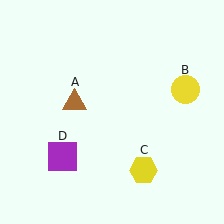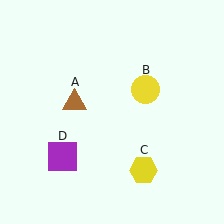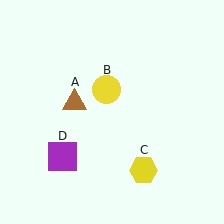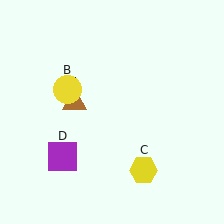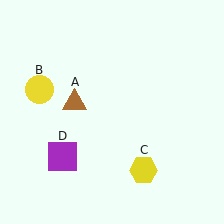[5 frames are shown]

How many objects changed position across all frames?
1 object changed position: yellow circle (object B).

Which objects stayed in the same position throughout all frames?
Brown triangle (object A) and yellow hexagon (object C) and purple square (object D) remained stationary.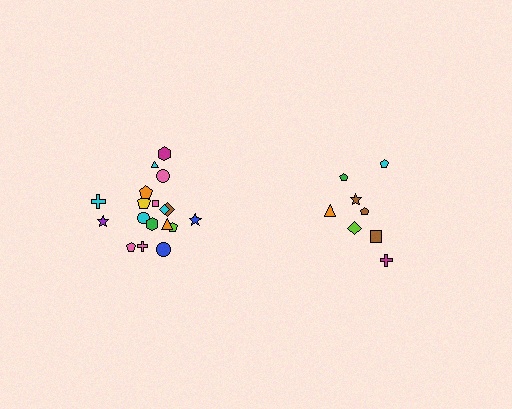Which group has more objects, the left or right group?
The left group.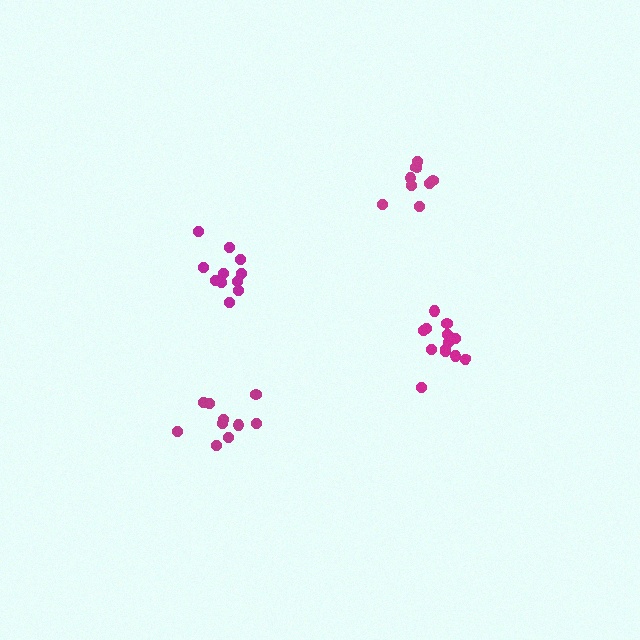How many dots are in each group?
Group 1: 11 dots, Group 2: 14 dots, Group 3: 10 dots, Group 4: 8 dots (43 total).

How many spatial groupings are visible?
There are 4 spatial groupings.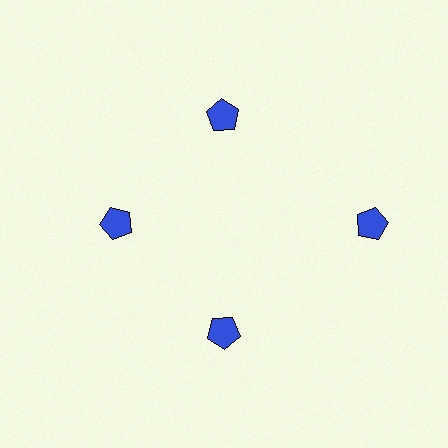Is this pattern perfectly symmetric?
No. The 4 blue pentagons are arranged in a ring, but one element near the 3 o'clock position is pushed outward from the center, breaking the 4-fold rotational symmetry.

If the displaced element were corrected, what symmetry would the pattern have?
It would have 4-fold rotational symmetry — the pattern would map onto itself every 90 degrees.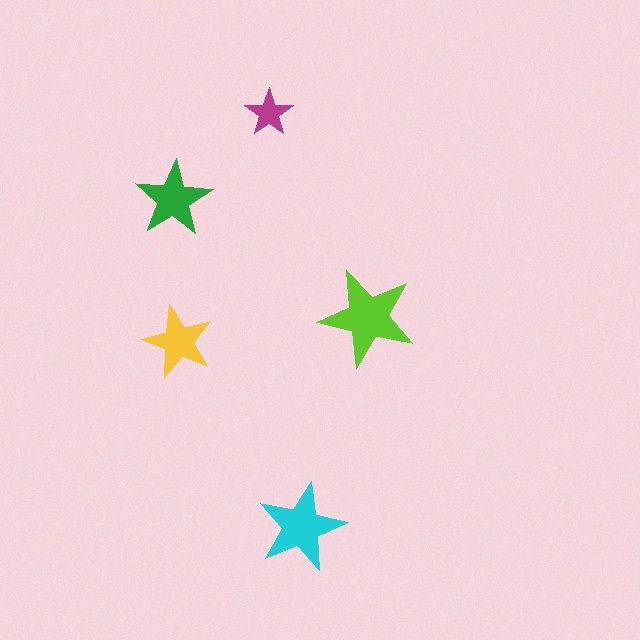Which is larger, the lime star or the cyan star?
The lime one.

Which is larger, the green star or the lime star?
The lime one.